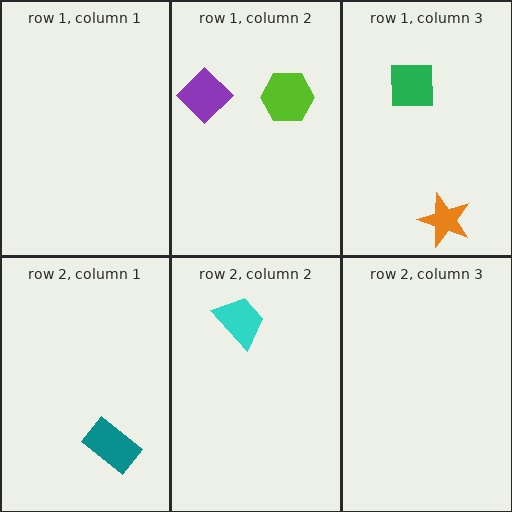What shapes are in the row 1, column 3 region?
The orange star, the green square.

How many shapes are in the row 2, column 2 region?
1.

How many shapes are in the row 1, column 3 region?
2.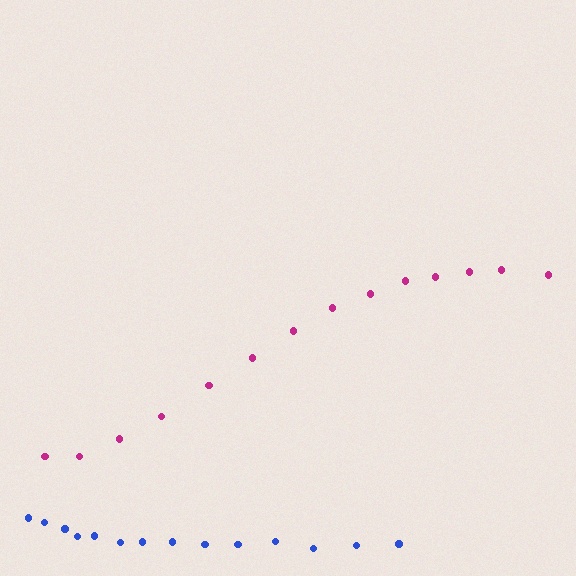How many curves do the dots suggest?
There are 2 distinct paths.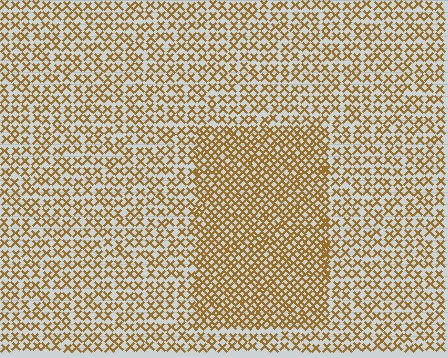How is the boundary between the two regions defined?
The boundary is defined by a change in element density (approximately 1.7x ratio). All elements are the same color, size, and shape.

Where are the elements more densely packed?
The elements are more densely packed inside the rectangle boundary.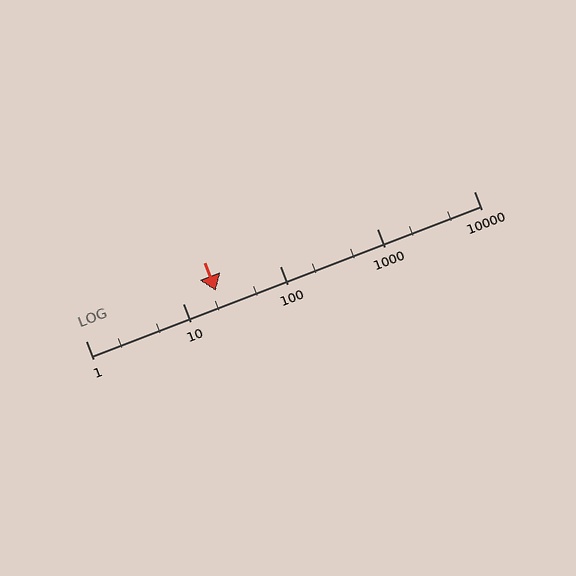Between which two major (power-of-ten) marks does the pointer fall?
The pointer is between 10 and 100.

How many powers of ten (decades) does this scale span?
The scale spans 4 decades, from 1 to 10000.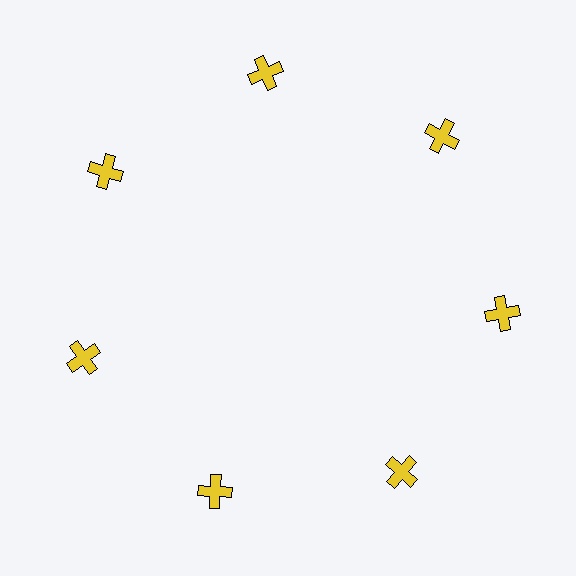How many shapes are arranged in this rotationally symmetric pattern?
There are 7 shapes, arranged in 7 groups of 1.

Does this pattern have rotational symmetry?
Yes, this pattern has 7-fold rotational symmetry. It looks the same after rotating 51 degrees around the center.